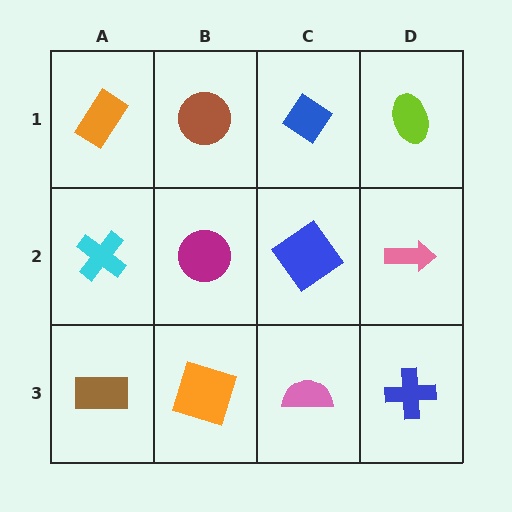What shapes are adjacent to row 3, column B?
A magenta circle (row 2, column B), a brown rectangle (row 3, column A), a pink semicircle (row 3, column C).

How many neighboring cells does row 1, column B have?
3.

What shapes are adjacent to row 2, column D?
A lime ellipse (row 1, column D), a blue cross (row 3, column D), a blue diamond (row 2, column C).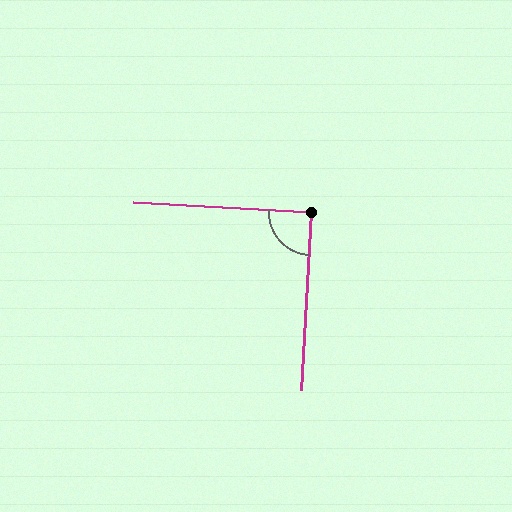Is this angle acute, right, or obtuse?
It is approximately a right angle.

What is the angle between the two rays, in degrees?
Approximately 90 degrees.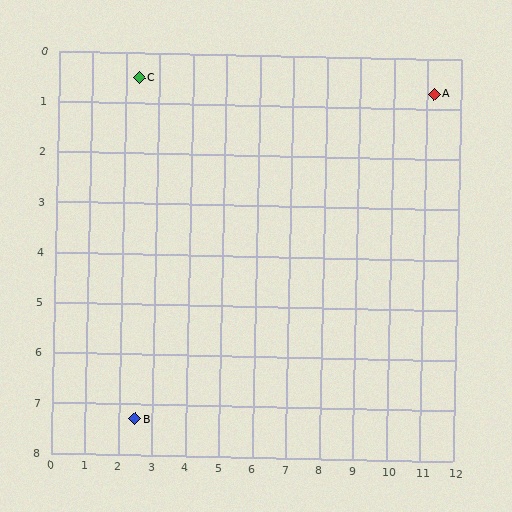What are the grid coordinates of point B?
Point B is at approximately (2.5, 7.3).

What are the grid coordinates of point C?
Point C is at approximately (2.4, 0.5).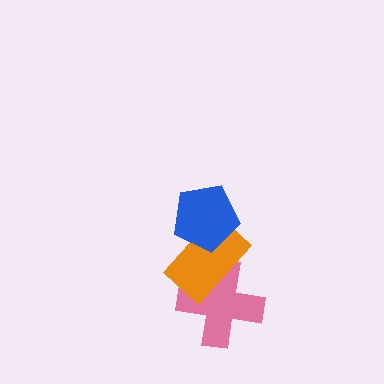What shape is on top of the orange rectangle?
The blue pentagon is on top of the orange rectangle.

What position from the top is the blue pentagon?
The blue pentagon is 1st from the top.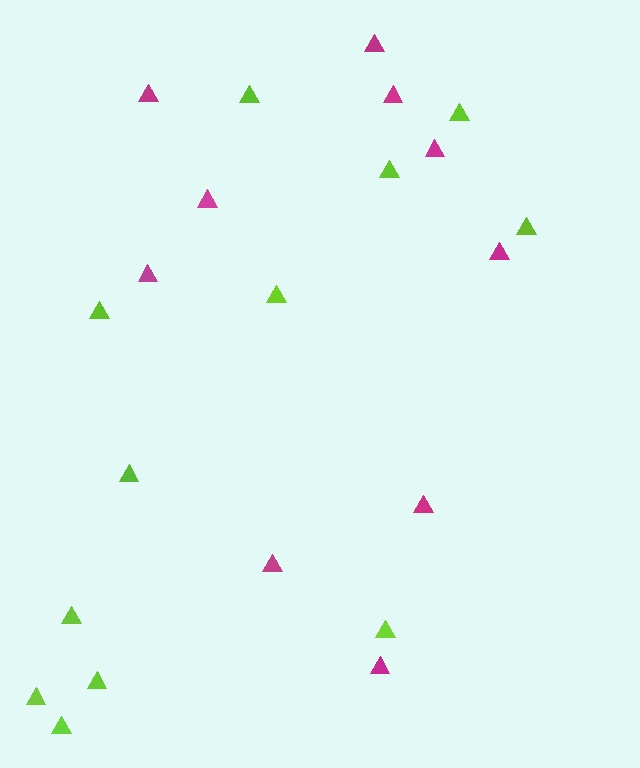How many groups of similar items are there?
There are 2 groups: one group of magenta triangles (10) and one group of lime triangles (12).